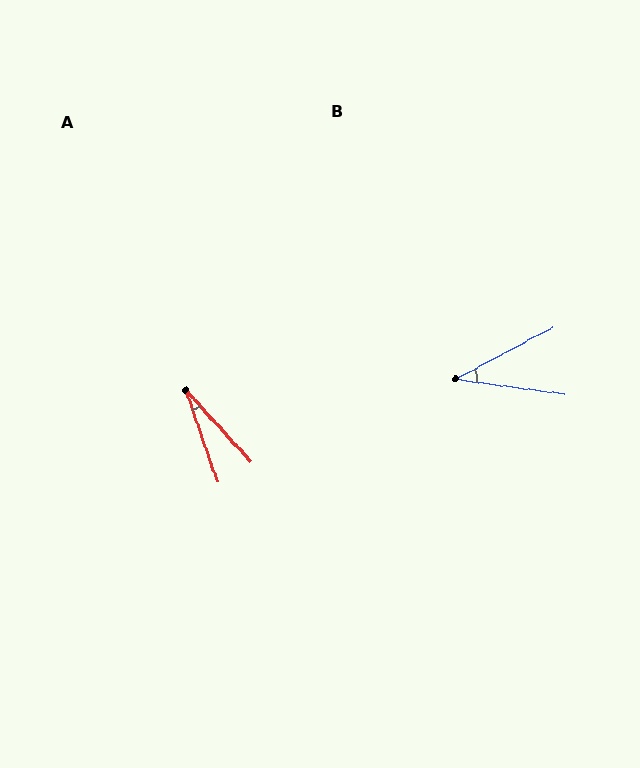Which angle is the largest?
B, at approximately 36 degrees.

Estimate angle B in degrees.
Approximately 36 degrees.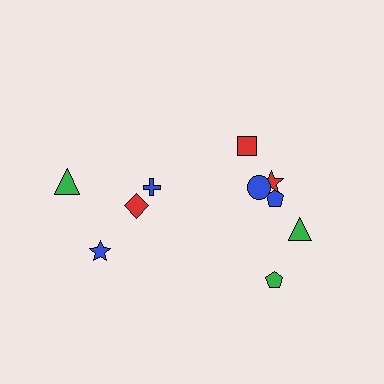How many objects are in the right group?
There are 6 objects.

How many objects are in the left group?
There are 4 objects.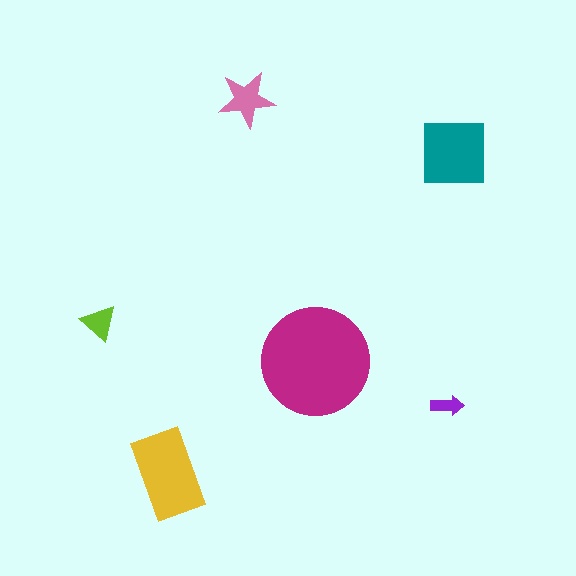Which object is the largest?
The magenta circle.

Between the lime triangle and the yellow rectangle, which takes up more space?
The yellow rectangle.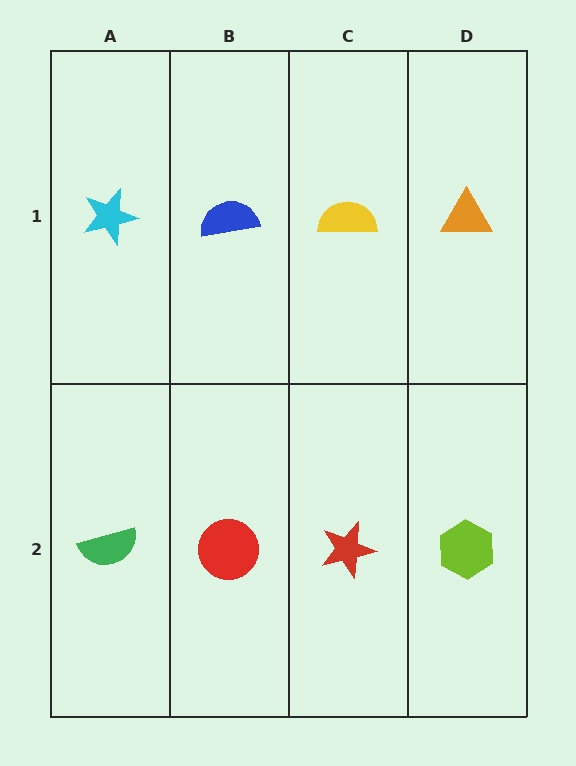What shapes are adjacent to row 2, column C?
A yellow semicircle (row 1, column C), a red circle (row 2, column B), a lime hexagon (row 2, column D).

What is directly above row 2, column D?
An orange triangle.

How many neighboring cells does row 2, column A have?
2.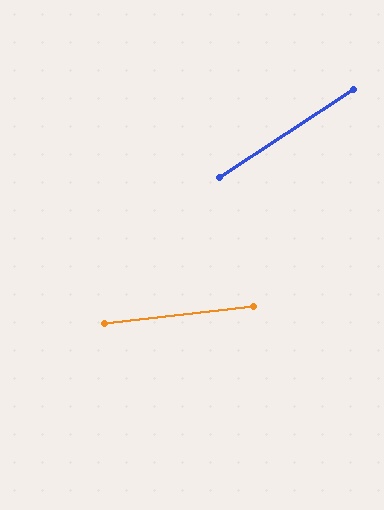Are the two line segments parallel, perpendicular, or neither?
Neither parallel nor perpendicular — they differ by about 27°.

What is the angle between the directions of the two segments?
Approximately 27 degrees.